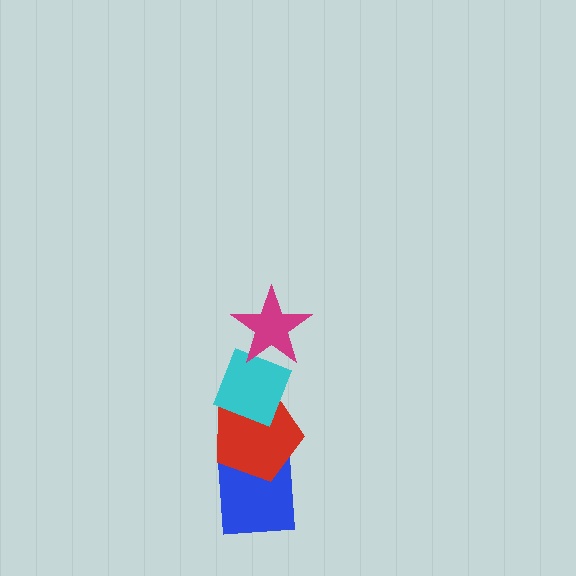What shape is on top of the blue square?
The red pentagon is on top of the blue square.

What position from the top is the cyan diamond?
The cyan diamond is 2nd from the top.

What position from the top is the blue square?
The blue square is 4th from the top.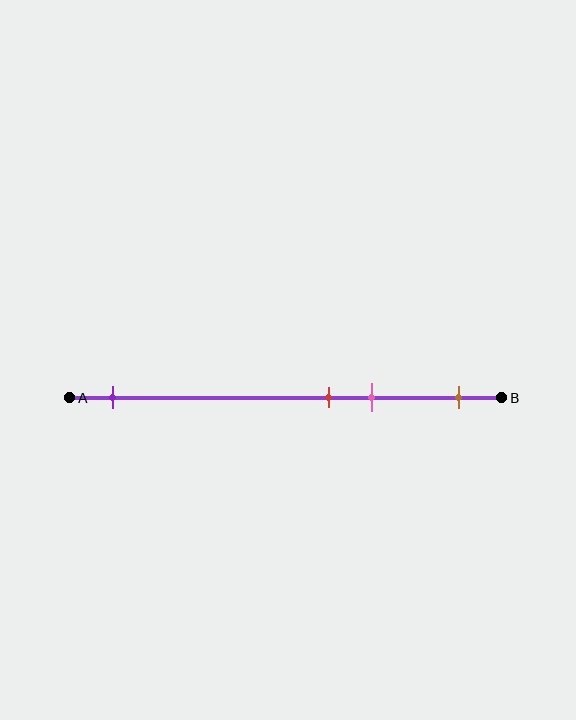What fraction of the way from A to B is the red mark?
The red mark is approximately 60% (0.6) of the way from A to B.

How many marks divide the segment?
There are 4 marks dividing the segment.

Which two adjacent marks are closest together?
The red and pink marks are the closest adjacent pair.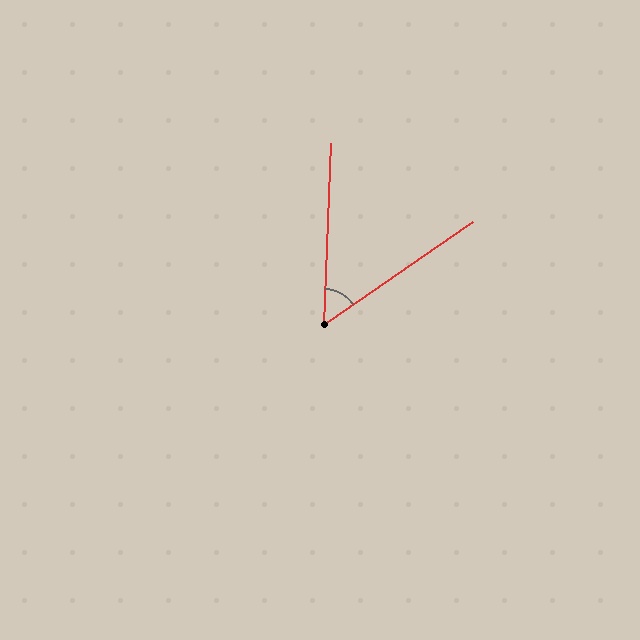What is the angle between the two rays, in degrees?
Approximately 53 degrees.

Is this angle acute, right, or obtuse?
It is acute.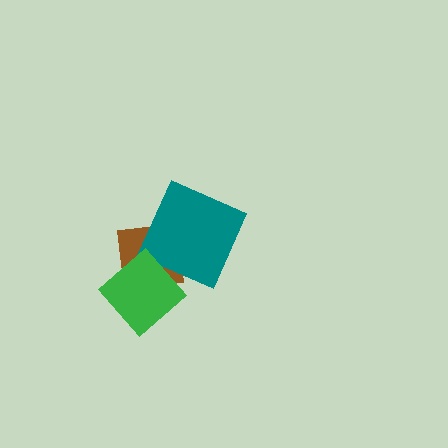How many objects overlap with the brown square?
2 objects overlap with the brown square.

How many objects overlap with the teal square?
1 object overlaps with the teal square.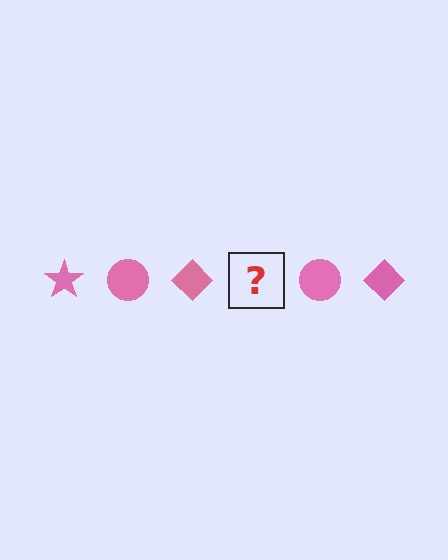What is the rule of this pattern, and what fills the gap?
The rule is that the pattern cycles through star, circle, diamond shapes in pink. The gap should be filled with a pink star.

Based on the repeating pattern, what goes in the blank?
The blank should be a pink star.